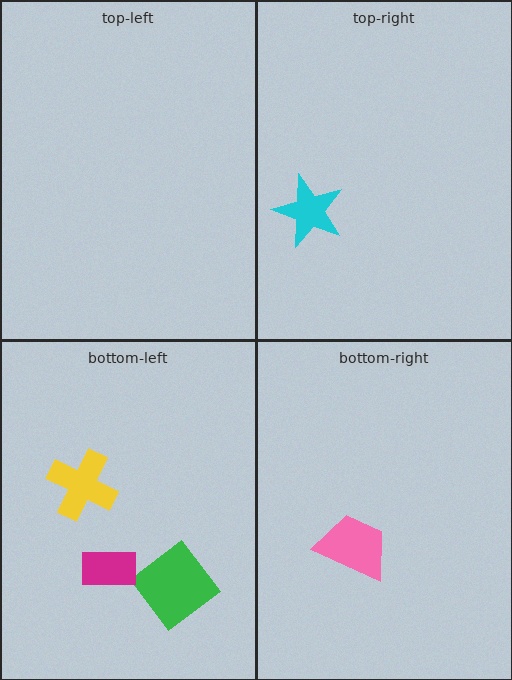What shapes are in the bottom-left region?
The green diamond, the magenta rectangle, the yellow cross.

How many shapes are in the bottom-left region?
3.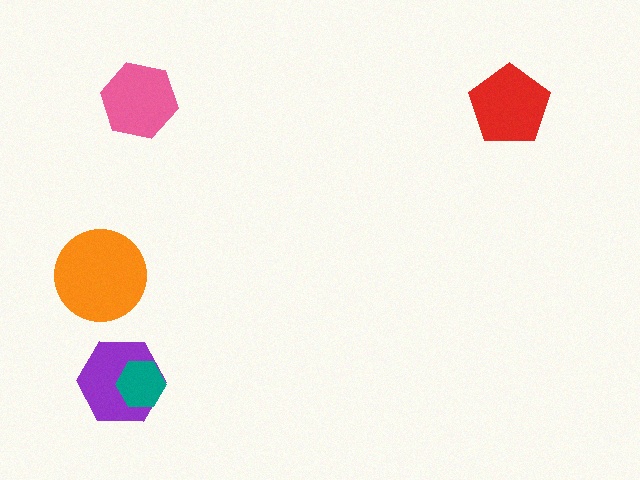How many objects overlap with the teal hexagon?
1 object overlaps with the teal hexagon.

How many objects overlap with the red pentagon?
0 objects overlap with the red pentagon.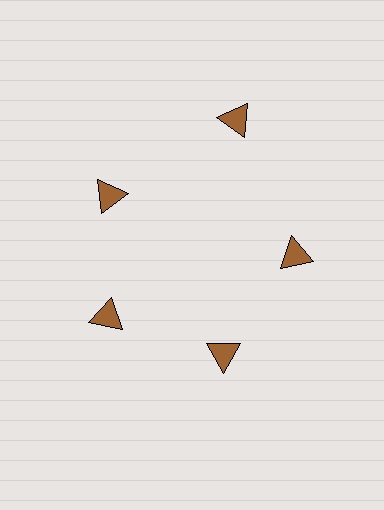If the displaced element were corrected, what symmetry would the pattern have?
It would have 5-fold rotational symmetry — the pattern would map onto itself every 72 degrees.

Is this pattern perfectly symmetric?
No. The 5 brown triangles are arranged in a ring, but one element near the 1 o'clock position is pushed outward from the center, breaking the 5-fold rotational symmetry.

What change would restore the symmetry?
The symmetry would be restored by moving it inward, back onto the ring so that all 5 triangles sit at equal angles and equal distance from the center.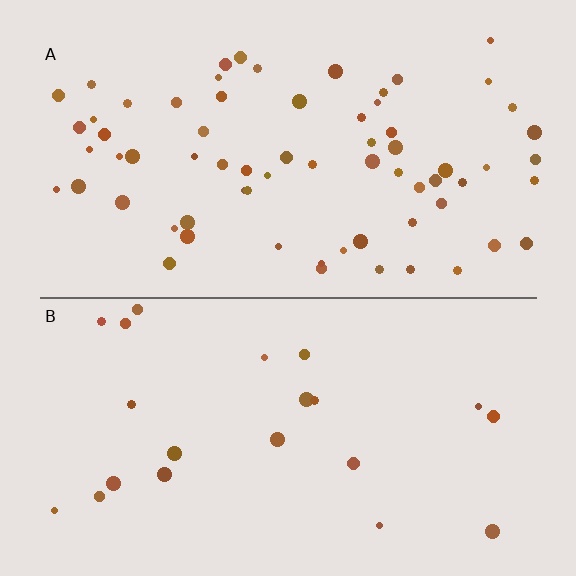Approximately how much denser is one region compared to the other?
Approximately 3.2× — region A over region B.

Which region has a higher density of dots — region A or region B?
A (the top).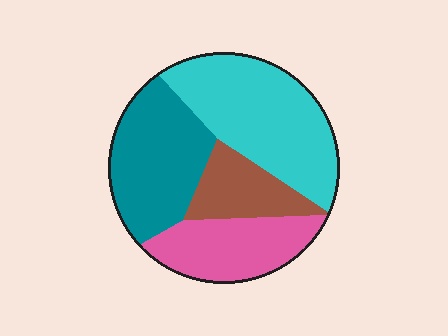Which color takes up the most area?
Cyan, at roughly 35%.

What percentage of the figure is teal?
Teal covers about 30% of the figure.